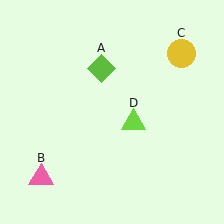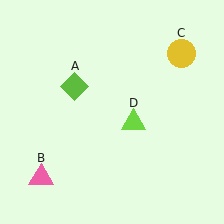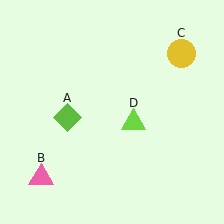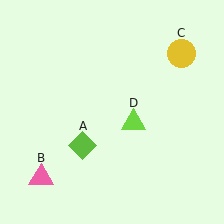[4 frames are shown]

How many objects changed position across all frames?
1 object changed position: lime diamond (object A).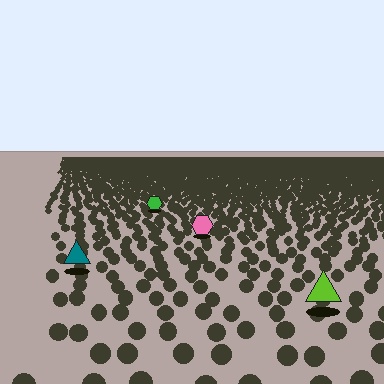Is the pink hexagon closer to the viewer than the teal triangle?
No. The teal triangle is closer — you can tell from the texture gradient: the ground texture is coarser near it.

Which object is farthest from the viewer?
The green hexagon is farthest from the viewer. It appears smaller and the ground texture around it is denser.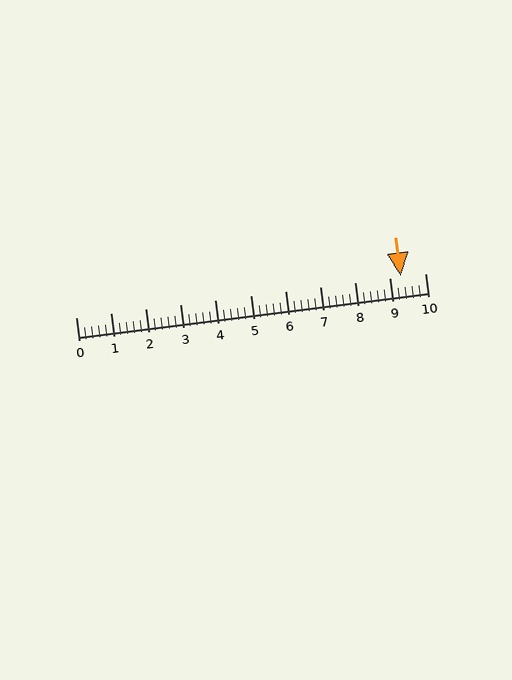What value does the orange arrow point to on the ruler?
The orange arrow points to approximately 9.3.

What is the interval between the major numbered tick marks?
The major tick marks are spaced 1 units apart.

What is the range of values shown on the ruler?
The ruler shows values from 0 to 10.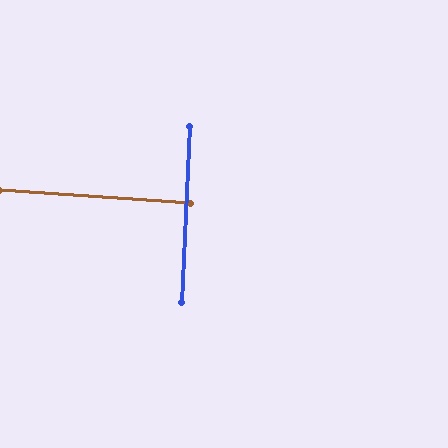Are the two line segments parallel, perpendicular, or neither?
Perpendicular — they meet at approximately 89°.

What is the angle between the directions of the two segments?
Approximately 89 degrees.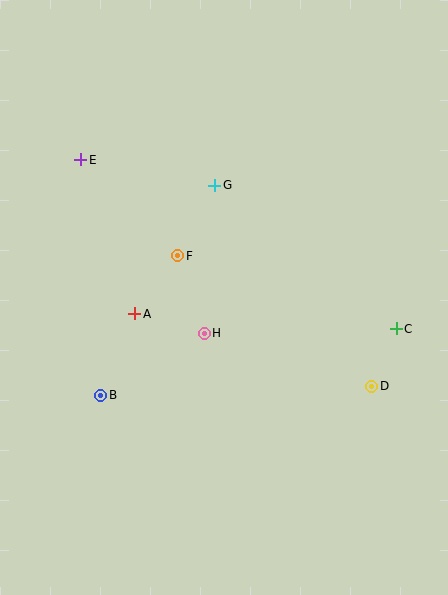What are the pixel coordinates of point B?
Point B is at (101, 395).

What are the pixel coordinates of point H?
Point H is at (204, 333).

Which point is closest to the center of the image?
Point H at (204, 333) is closest to the center.